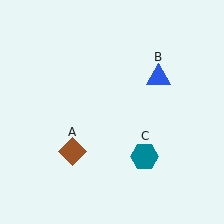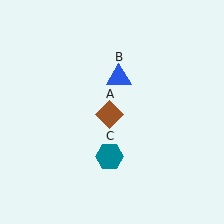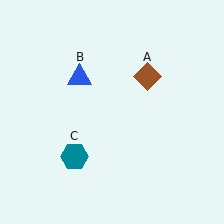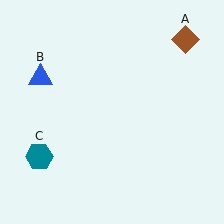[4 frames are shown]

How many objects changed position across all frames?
3 objects changed position: brown diamond (object A), blue triangle (object B), teal hexagon (object C).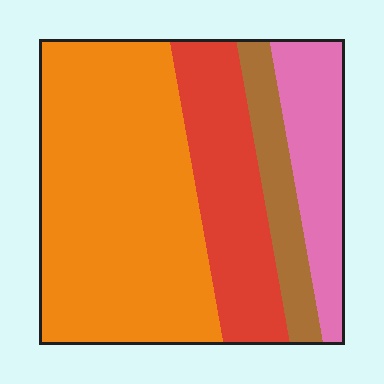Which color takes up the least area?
Brown, at roughly 10%.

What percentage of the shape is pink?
Pink covers around 15% of the shape.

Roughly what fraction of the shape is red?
Red covers about 20% of the shape.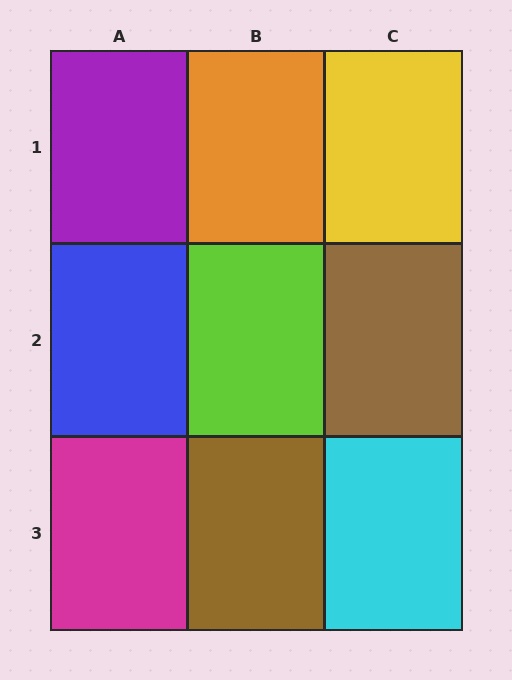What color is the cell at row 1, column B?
Orange.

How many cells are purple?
1 cell is purple.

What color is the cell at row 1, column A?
Purple.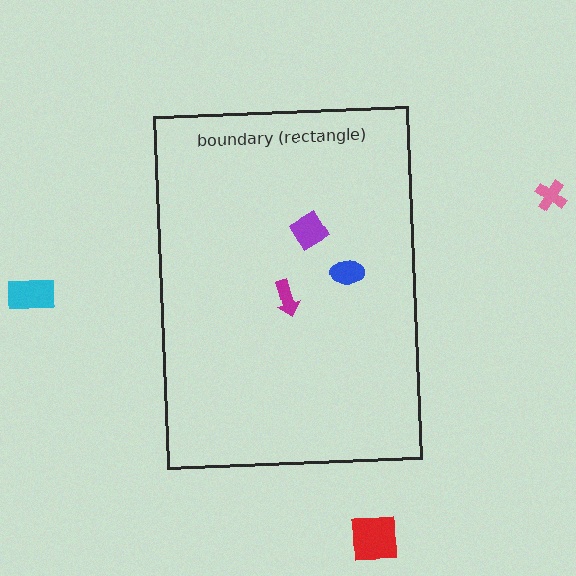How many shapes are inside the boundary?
3 inside, 3 outside.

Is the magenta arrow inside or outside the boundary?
Inside.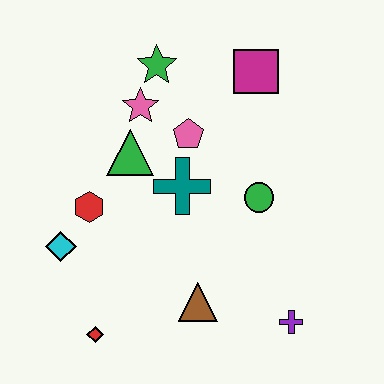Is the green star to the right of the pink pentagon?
No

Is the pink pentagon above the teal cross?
Yes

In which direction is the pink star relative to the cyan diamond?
The pink star is above the cyan diamond.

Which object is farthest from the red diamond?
The magenta square is farthest from the red diamond.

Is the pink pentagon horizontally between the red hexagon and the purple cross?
Yes